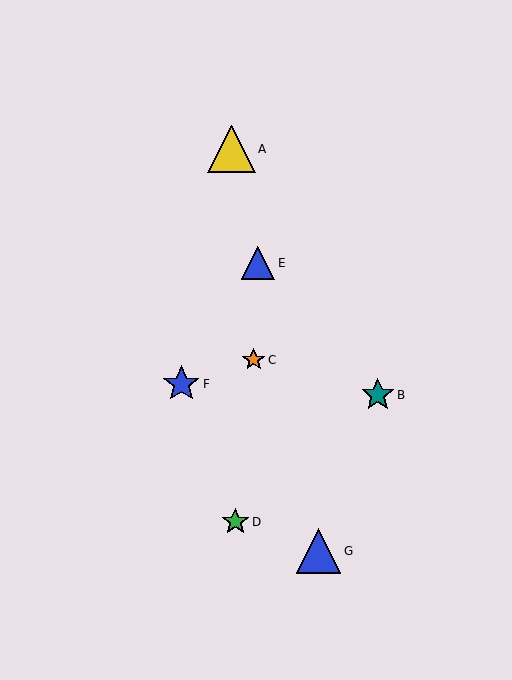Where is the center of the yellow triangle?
The center of the yellow triangle is at (231, 149).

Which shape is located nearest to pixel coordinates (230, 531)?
The green star (labeled D) at (235, 522) is nearest to that location.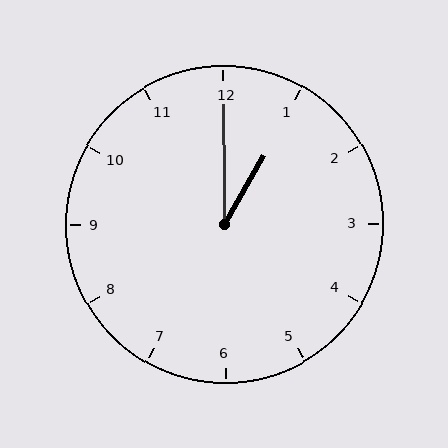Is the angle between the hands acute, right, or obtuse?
It is acute.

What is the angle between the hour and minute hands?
Approximately 30 degrees.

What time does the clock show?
1:00.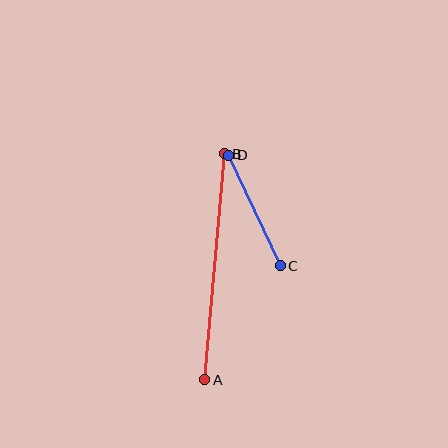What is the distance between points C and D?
The distance is approximately 122 pixels.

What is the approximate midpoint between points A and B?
The midpoint is at approximately (214, 267) pixels.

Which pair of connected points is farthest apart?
Points A and B are farthest apart.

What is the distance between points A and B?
The distance is approximately 227 pixels.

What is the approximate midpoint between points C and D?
The midpoint is at approximately (255, 211) pixels.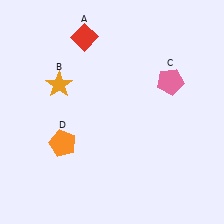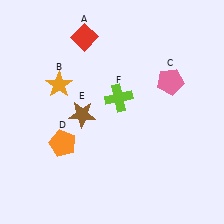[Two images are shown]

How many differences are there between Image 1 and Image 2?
There are 2 differences between the two images.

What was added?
A brown star (E), a lime cross (F) were added in Image 2.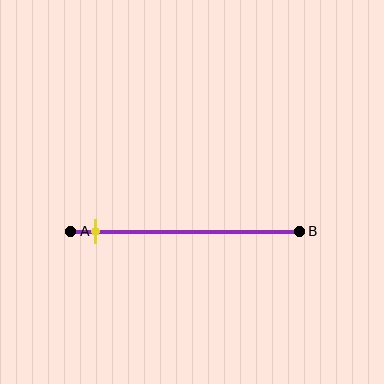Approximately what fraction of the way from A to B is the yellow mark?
The yellow mark is approximately 10% of the way from A to B.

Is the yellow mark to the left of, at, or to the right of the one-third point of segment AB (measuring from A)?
The yellow mark is to the left of the one-third point of segment AB.